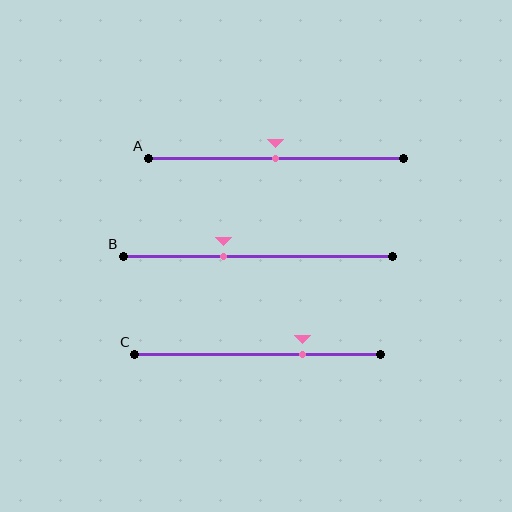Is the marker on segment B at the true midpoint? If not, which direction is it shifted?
No, the marker on segment B is shifted to the left by about 13% of the segment length.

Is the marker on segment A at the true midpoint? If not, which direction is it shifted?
Yes, the marker on segment A is at the true midpoint.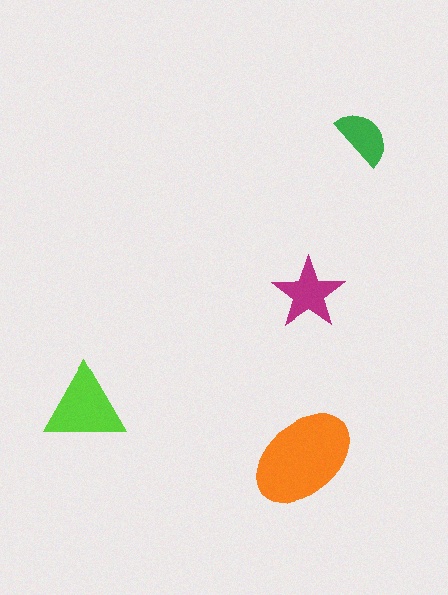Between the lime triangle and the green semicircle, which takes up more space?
The lime triangle.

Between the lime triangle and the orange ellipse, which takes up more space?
The orange ellipse.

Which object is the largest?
The orange ellipse.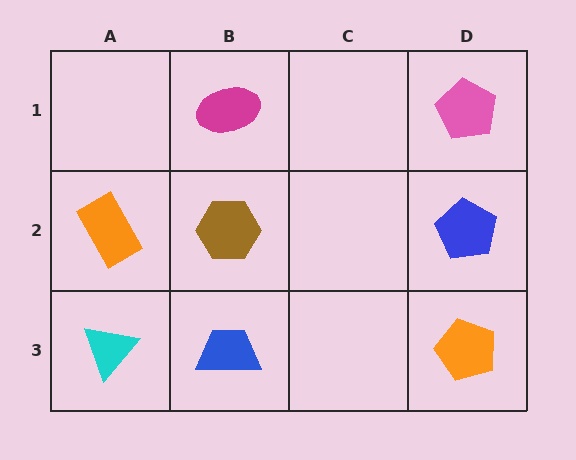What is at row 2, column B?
A brown hexagon.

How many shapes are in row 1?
2 shapes.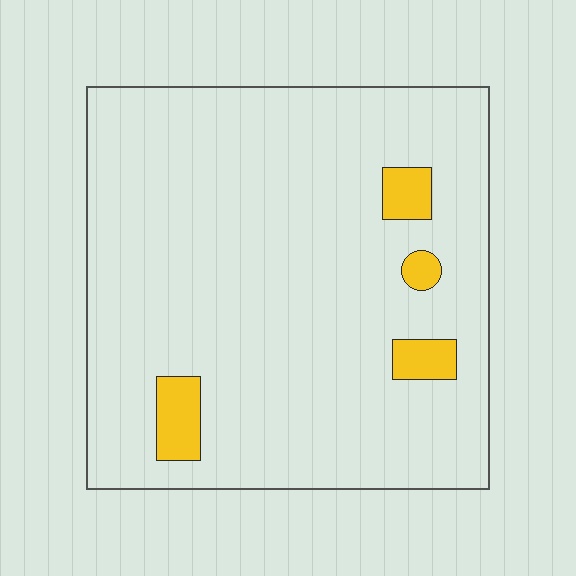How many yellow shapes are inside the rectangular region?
4.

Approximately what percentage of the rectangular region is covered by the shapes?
Approximately 5%.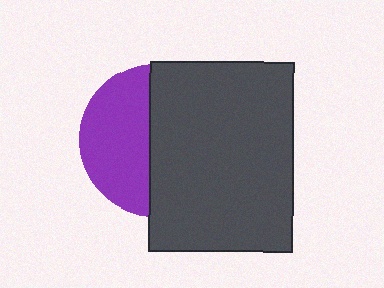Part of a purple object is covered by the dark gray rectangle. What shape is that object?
It is a circle.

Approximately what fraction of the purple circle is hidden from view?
Roughly 55% of the purple circle is hidden behind the dark gray rectangle.